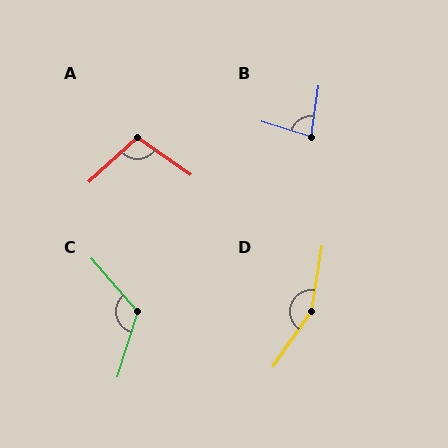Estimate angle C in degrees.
Approximately 122 degrees.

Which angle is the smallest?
B, at approximately 81 degrees.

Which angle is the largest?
D, at approximately 155 degrees.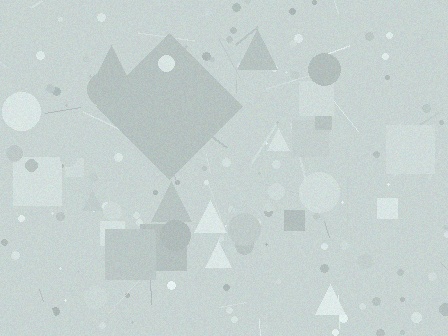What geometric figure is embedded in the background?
A diamond is embedded in the background.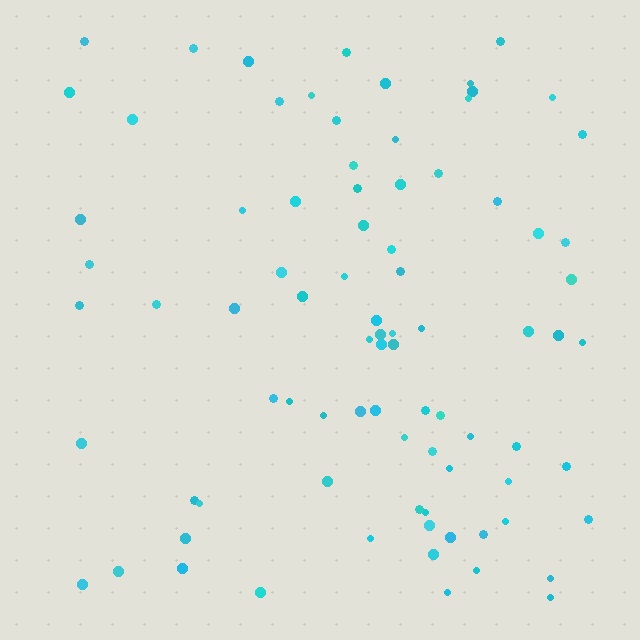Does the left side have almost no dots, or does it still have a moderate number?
Still a moderate number, just noticeably fewer than the right.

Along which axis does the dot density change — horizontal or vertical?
Horizontal.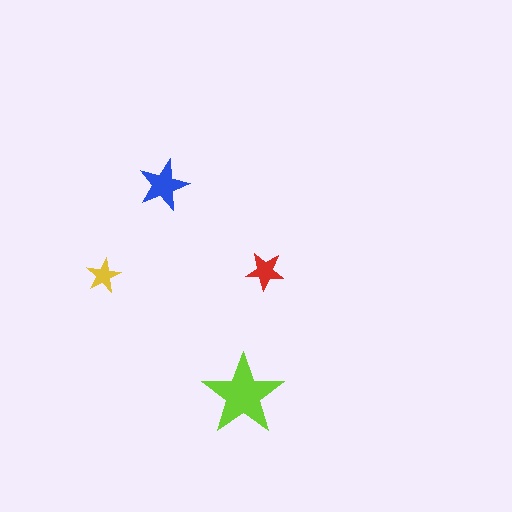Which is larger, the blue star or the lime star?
The lime one.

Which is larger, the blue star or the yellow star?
The blue one.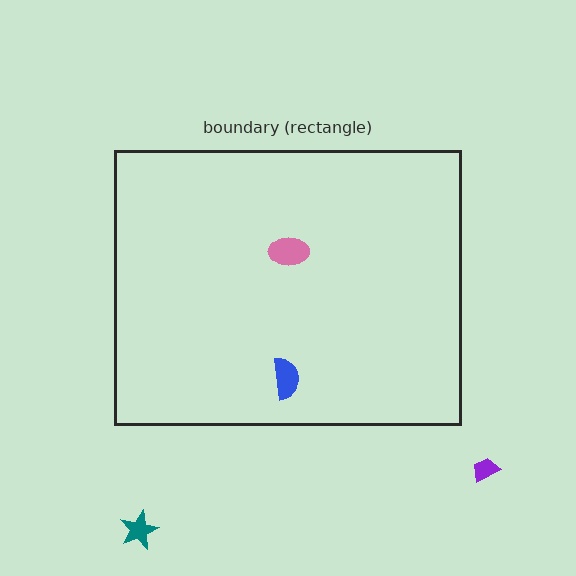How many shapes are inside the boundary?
2 inside, 2 outside.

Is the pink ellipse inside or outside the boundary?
Inside.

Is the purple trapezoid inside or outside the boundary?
Outside.